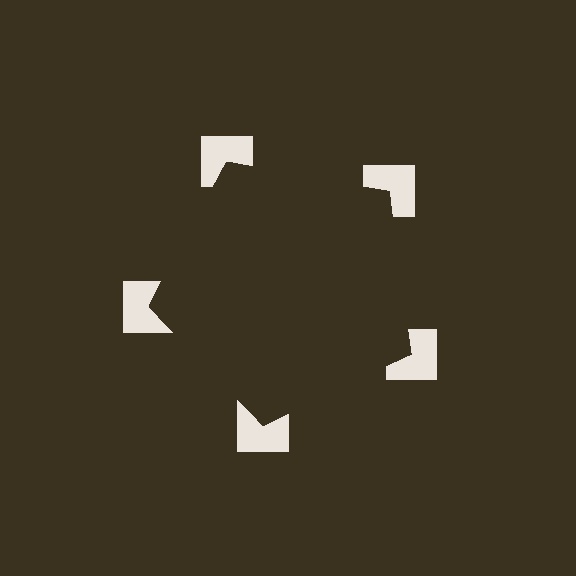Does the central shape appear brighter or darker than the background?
It typically appears slightly darker than the background, even though no actual brightness change is drawn.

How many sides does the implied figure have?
5 sides.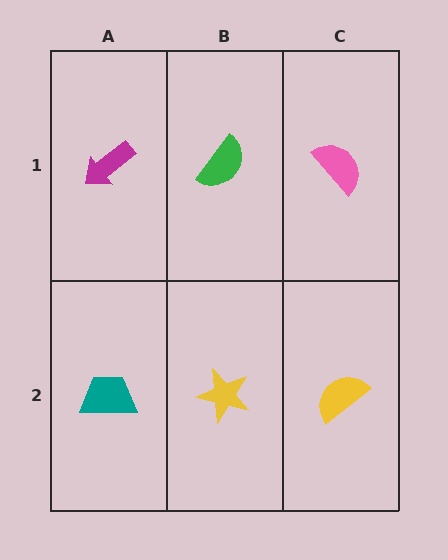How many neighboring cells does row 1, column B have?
3.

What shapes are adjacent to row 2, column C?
A pink semicircle (row 1, column C), a yellow star (row 2, column B).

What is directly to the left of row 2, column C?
A yellow star.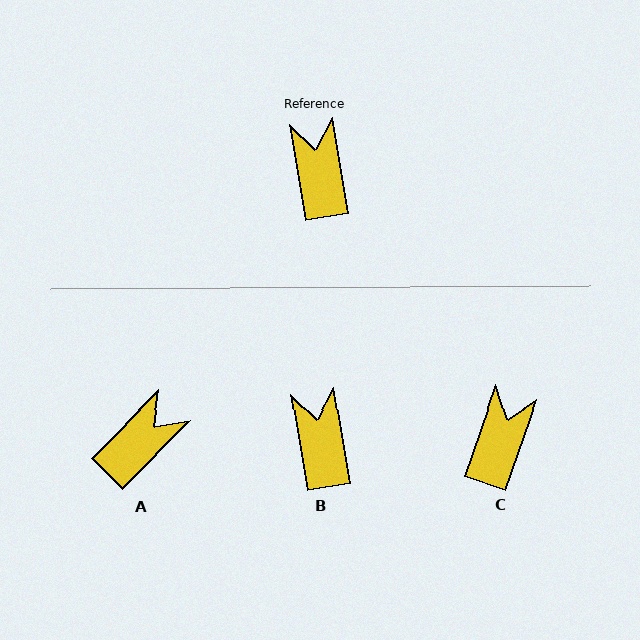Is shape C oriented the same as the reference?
No, it is off by about 29 degrees.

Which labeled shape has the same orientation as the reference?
B.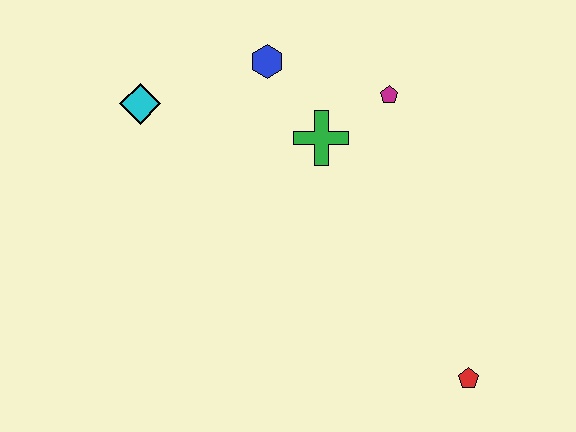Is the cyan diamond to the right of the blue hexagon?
No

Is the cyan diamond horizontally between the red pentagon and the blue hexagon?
No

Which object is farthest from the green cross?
The red pentagon is farthest from the green cross.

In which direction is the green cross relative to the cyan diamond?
The green cross is to the right of the cyan diamond.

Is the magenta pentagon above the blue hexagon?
No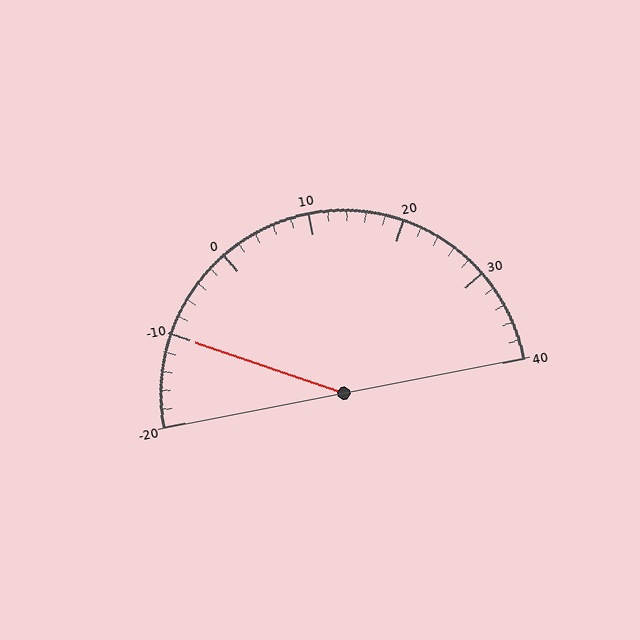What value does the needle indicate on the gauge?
The needle indicates approximately -10.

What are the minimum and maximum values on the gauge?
The gauge ranges from -20 to 40.